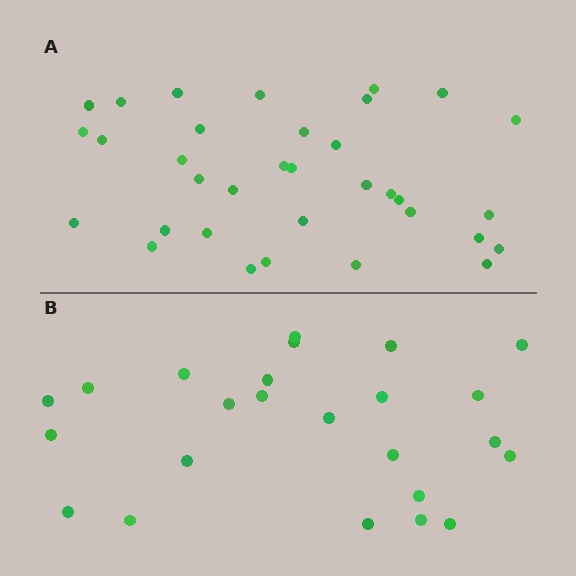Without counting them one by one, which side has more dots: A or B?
Region A (the top region) has more dots.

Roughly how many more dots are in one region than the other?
Region A has roughly 10 or so more dots than region B.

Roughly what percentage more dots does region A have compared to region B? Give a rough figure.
About 40% more.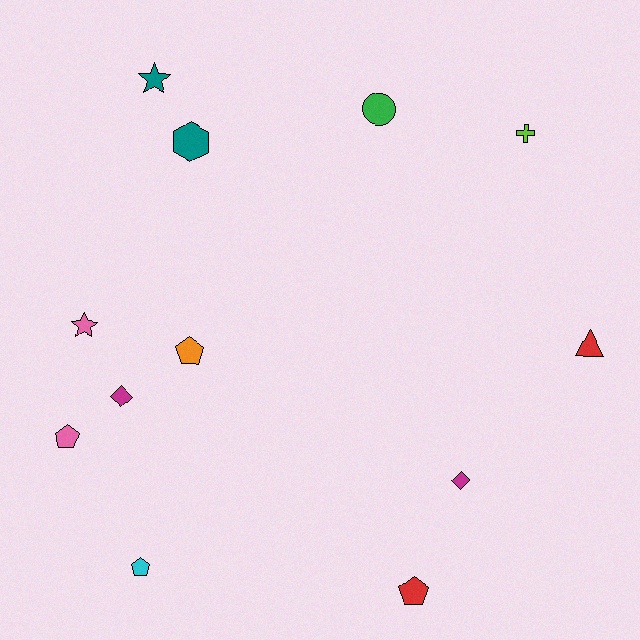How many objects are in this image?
There are 12 objects.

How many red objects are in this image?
There are 2 red objects.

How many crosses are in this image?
There is 1 cross.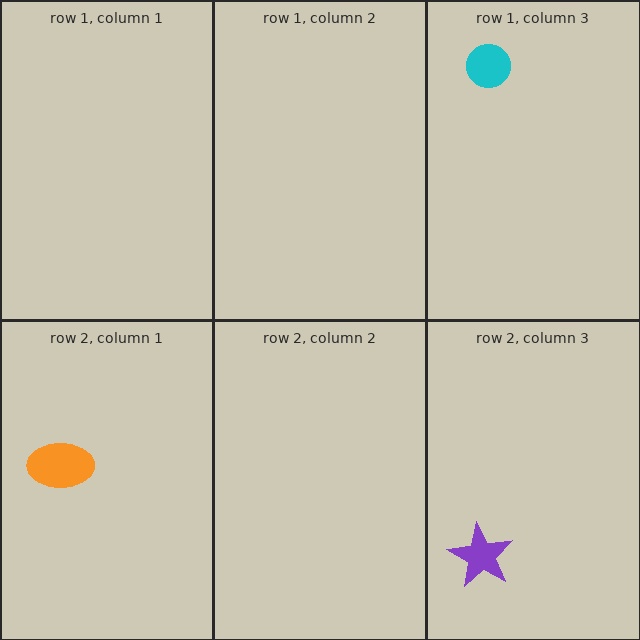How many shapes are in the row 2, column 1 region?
1.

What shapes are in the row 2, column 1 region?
The orange ellipse.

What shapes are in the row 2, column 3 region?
The purple star.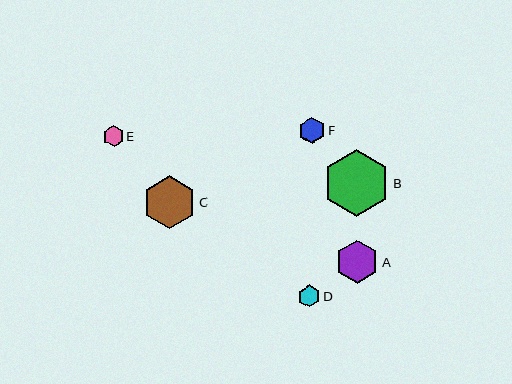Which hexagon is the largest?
Hexagon B is the largest with a size of approximately 67 pixels.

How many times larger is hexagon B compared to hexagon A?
Hexagon B is approximately 1.6 times the size of hexagon A.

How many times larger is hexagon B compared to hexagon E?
Hexagon B is approximately 3.2 times the size of hexagon E.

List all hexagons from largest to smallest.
From largest to smallest: B, C, A, F, D, E.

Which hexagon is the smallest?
Hexagon E is the smallest with a size of approximately 21 pixels.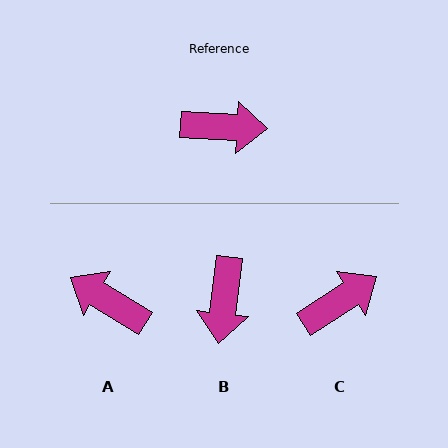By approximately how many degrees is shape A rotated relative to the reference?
Approximately 151 degrees counter-clockwise.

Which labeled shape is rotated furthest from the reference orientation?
A, about 151 degrees away.